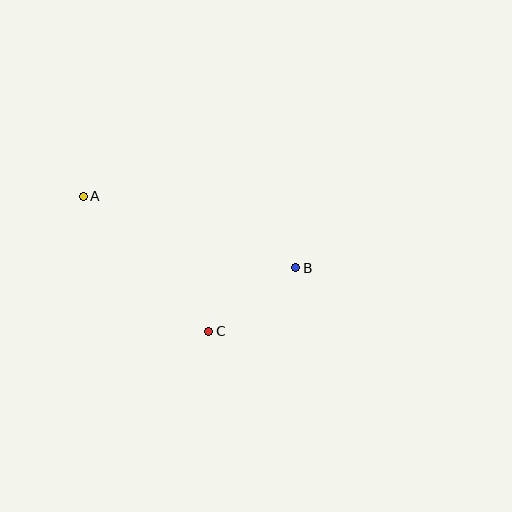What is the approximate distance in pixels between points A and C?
The distance between A and C is approximately 184 pixels.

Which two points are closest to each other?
Points B and C are closest to each other.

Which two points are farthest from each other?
Points A and B are farthest from each other.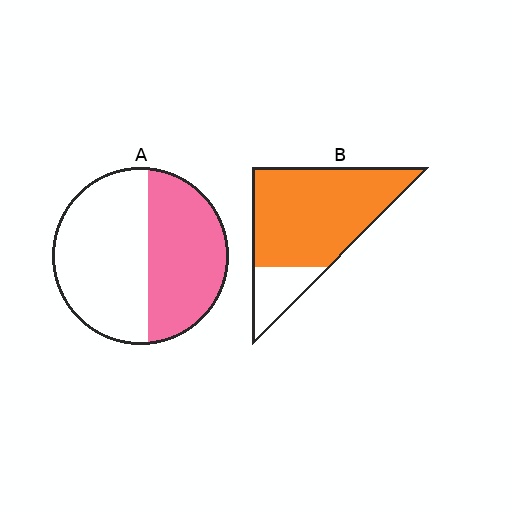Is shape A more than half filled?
No.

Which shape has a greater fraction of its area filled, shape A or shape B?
Shape B.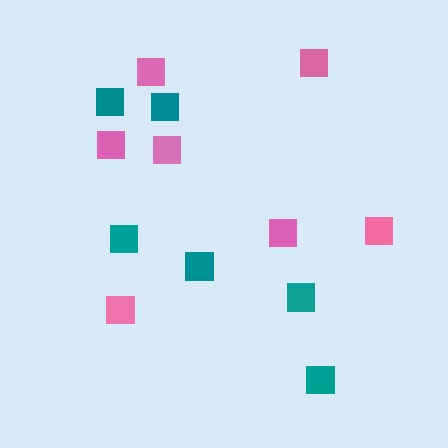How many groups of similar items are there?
There are 2 groups: one group of teal squares (6) and one group of pink squares (7).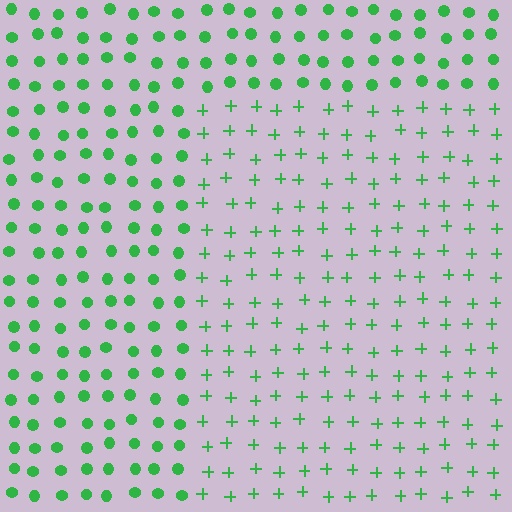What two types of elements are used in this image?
The image uses plus signs inside the rectangle region and circles outside it.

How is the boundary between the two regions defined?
The boundary is defined by a change in element shape: plus signs inside vs. circles outside. All elements share the same color and spacing.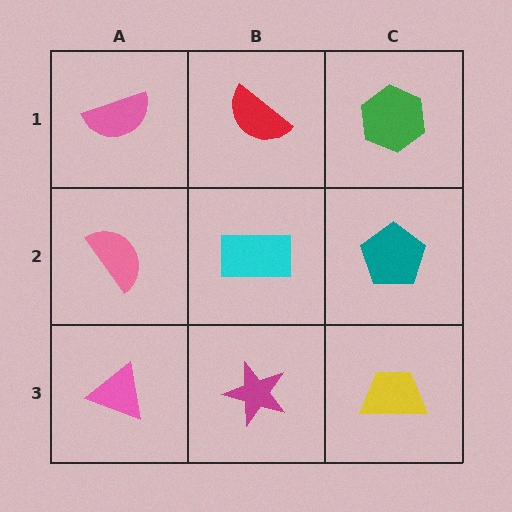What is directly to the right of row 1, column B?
A green hexagon.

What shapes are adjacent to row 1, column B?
A cyan rectangle (row 2, column B), a pink semicircle (row 1, column A), a green hexagon (row 1, column C).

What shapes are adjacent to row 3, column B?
A cyan rectangle (row 2, column B), a pink triangle (row 3, column A), a yellow trapezoid (row 3, column C).